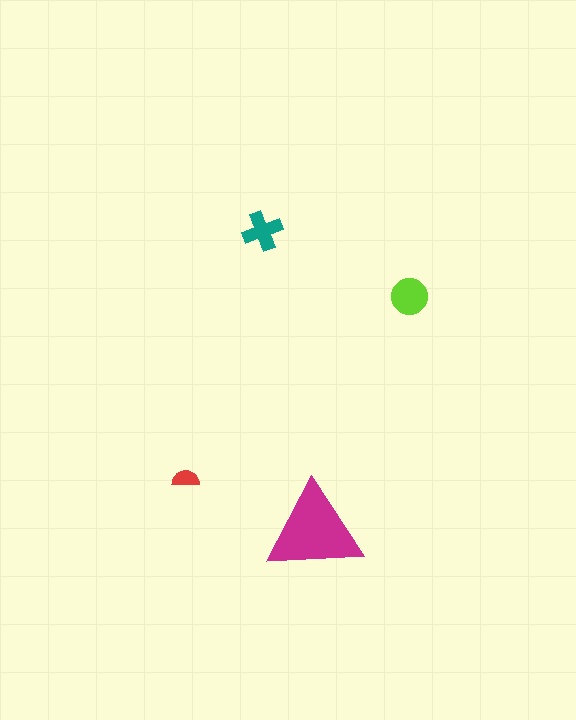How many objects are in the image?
There are 4 objects in the image.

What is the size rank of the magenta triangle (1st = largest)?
1st.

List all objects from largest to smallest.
The magenta triangle, the lime circle, the teal cross, the red semicircle.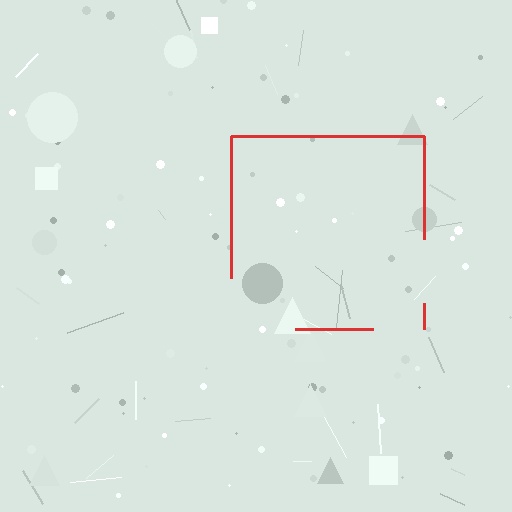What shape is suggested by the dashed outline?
The dashed outline suggests a square.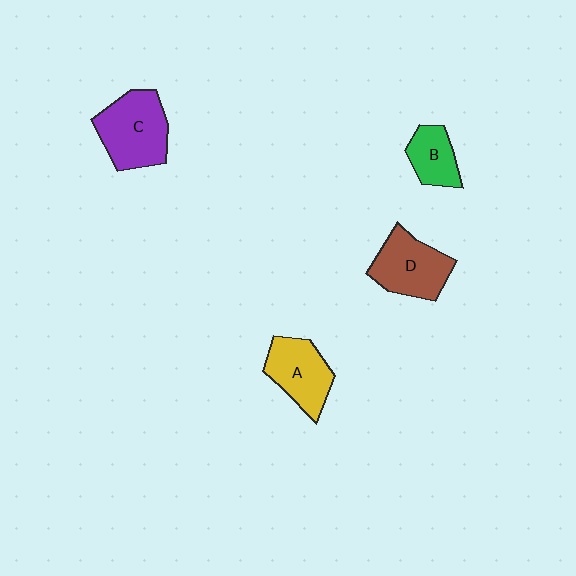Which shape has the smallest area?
Shape B (green).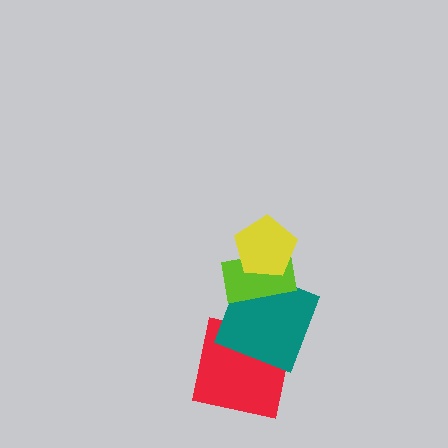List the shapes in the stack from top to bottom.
From top to bottom: the yellow pentagon, the lime rectangle, the teal square, the red square.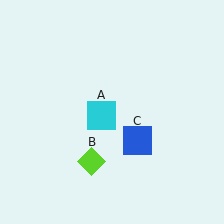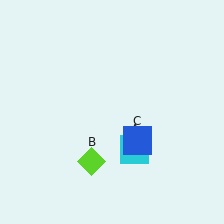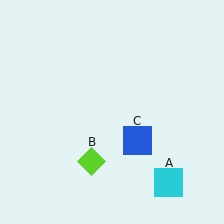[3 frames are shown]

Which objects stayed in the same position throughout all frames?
Lime diamond (object B) and blue square (object C) remained stationary.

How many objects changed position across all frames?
1 object changed position: cyan square (object A).